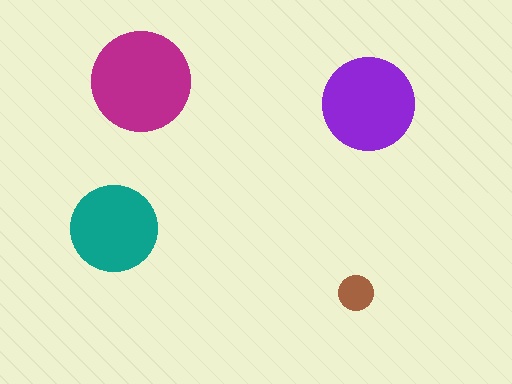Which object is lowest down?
The brown circle is bottommost.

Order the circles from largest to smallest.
the magenta one, the purple one, the teal one, the brown one.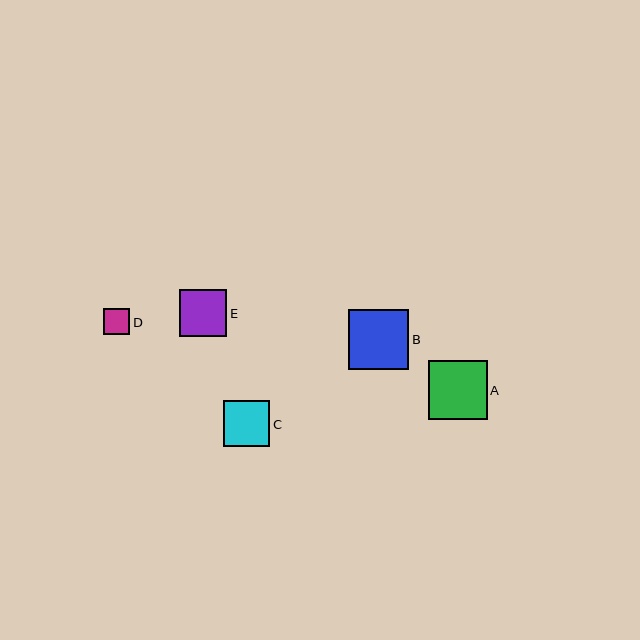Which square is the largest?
Square B is the largest with a size of approximately 60 pixels.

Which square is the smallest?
Square D is the smallest with a size of approximately 26 pixels.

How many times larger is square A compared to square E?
Square A is approximately 1.3 times the size of square E.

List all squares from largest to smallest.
From largest to smallest: B, A, E, C, D.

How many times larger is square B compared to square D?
Square B is approximately 2.3 times the size of square D.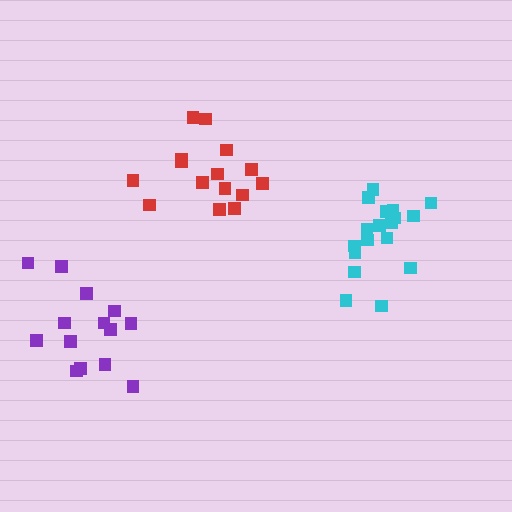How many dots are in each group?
Group 1: 15 dots, Group 2: 18 dots, Group 3: 14 dots (47 total).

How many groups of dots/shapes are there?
There are 3 groups.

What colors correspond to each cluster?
The clusters are colored: red, cyan, purple.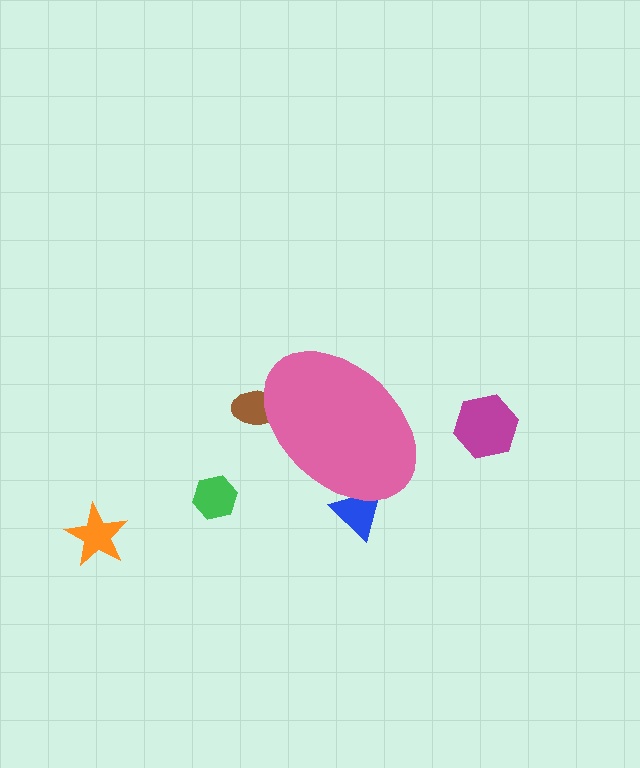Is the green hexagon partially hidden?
No, the green hexagon is fully visible.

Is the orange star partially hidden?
No, the orange star is fully visible.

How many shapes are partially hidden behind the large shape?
2 shapes are partially hidden.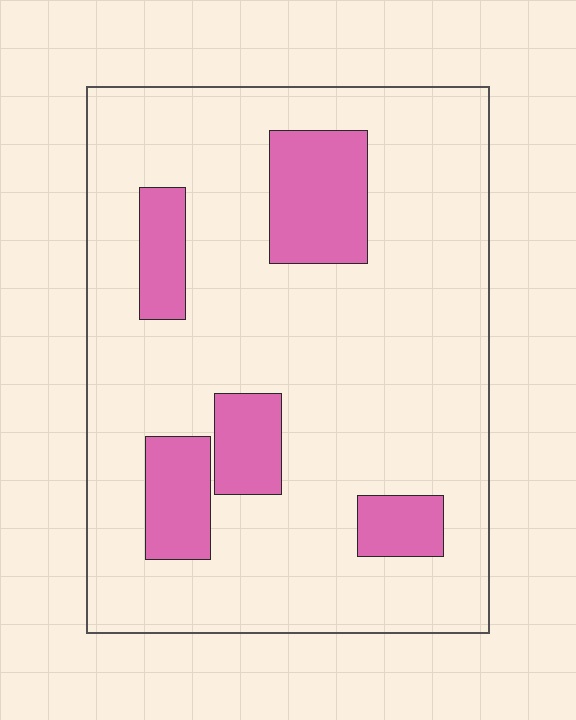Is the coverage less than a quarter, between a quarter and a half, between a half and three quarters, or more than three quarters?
Less than a quarter.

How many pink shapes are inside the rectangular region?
5.